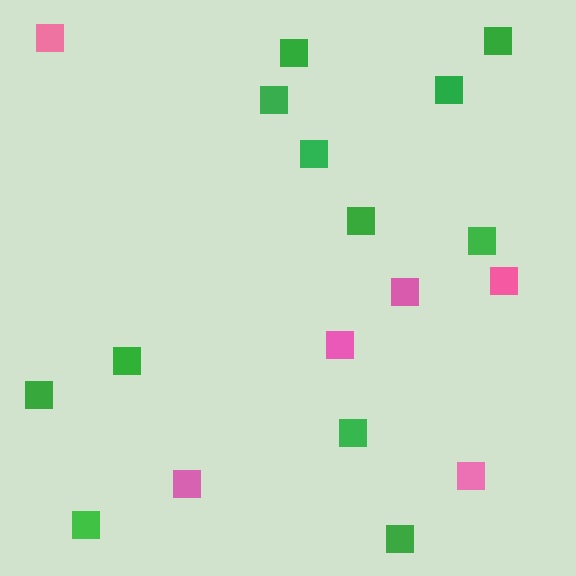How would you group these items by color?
There are 2 groups: one group of pink squares (6) and one group of green squares (12).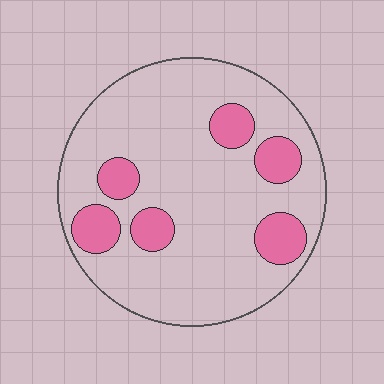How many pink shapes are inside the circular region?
6.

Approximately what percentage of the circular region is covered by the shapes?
Approximately 20%.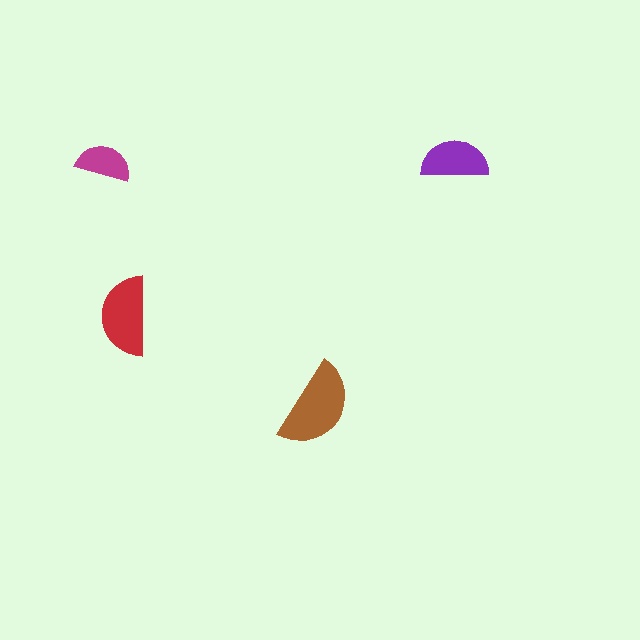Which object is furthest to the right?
The purple semicircle is rightmost.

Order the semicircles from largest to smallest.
the brown one, the red one, the purple one, the magenta one.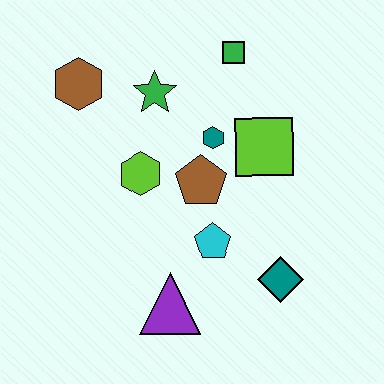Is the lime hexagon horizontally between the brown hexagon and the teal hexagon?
Yes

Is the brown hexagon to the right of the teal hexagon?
No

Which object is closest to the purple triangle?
The cyan pentagon is closest to the purple triangle.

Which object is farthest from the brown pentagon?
The brown hexagon is farthest from the brown pentagon.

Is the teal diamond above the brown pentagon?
No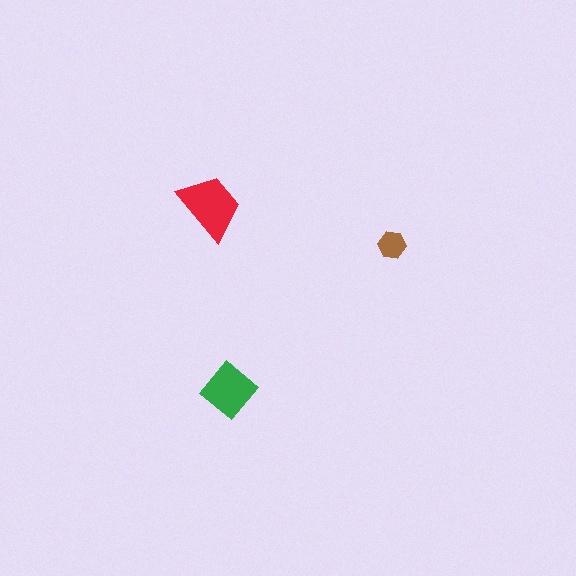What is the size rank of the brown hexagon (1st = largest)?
3rd.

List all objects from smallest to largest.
The brown hexagon, the green diamond, the red trapezoid.